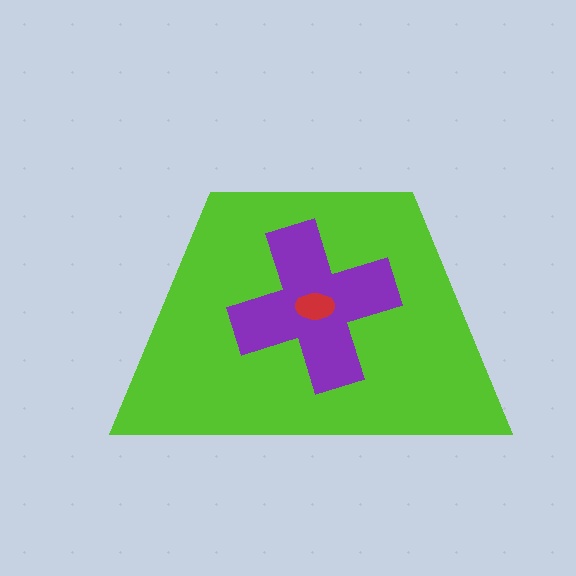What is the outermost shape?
The lime trapezoid.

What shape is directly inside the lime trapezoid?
The purple cross.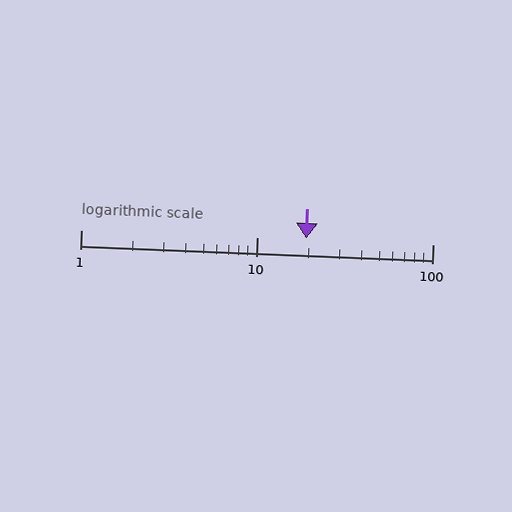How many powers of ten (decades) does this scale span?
The scale spans 2 decades, from 1 to 100.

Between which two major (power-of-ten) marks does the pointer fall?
The pointer is between 10 and 100.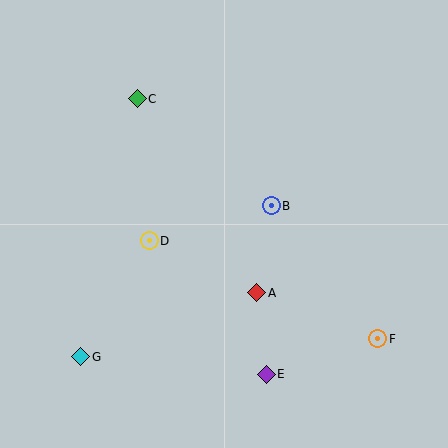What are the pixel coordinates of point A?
Point A is at (257, 293).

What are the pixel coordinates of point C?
Point C is at (137, 99).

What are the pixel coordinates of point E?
Point E is at (266, 374).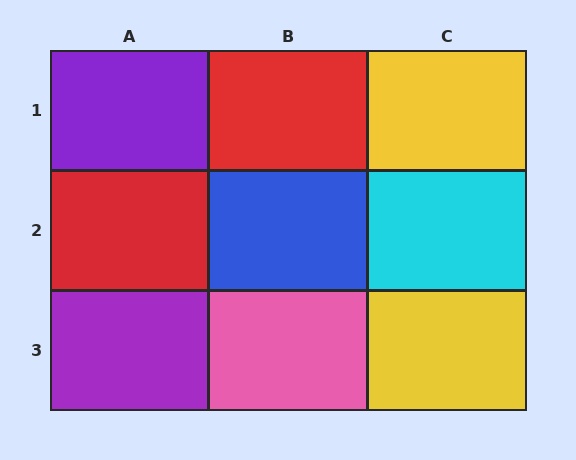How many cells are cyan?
1 cell is cyan.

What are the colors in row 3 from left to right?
Purple, pink, yellow.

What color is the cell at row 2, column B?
Blue.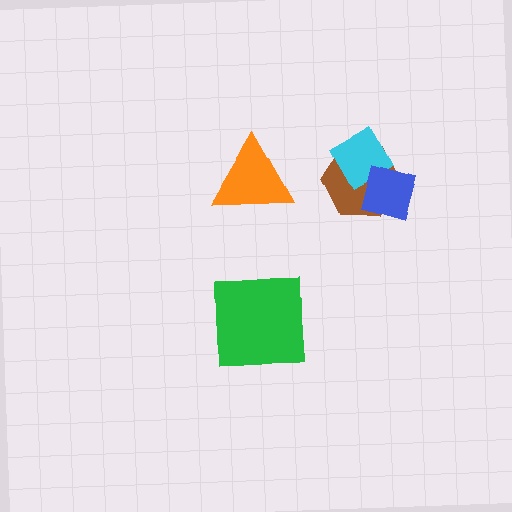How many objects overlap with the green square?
0 objects overlap with the green square.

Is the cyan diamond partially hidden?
Yes, it is partially covered by another shape.